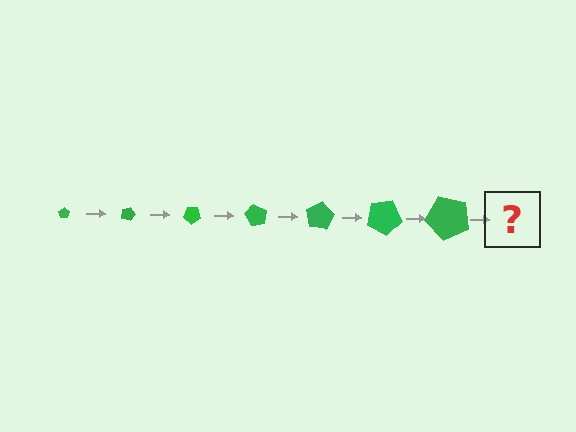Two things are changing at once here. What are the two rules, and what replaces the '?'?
The two rules are that the pentagon grows larger each step and it rotates 20 degrees each step. The '?' should be a pentagon, larger than the previous one and rotated 140 degrees from the start.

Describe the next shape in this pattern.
It should be a pentagon, larger than the previous one and rotated 140 degrees from the start.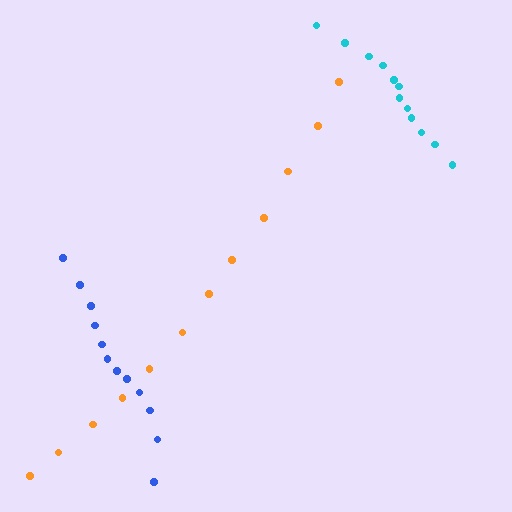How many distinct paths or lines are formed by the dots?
There are 3 distinct paths.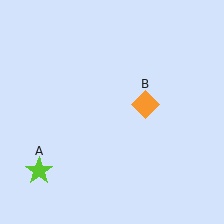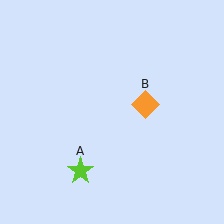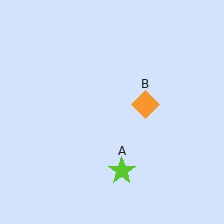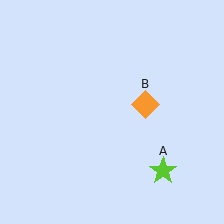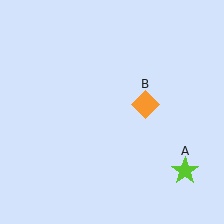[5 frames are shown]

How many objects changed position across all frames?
1 object changed position: lime star (object A).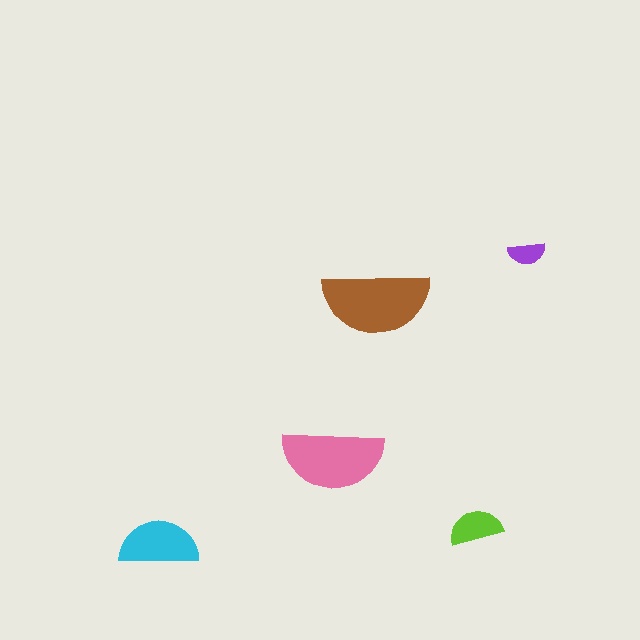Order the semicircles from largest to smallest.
the brown one, the pink one, the cyan one, the lime one, the purple one.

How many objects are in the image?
There are 5 objects in the image.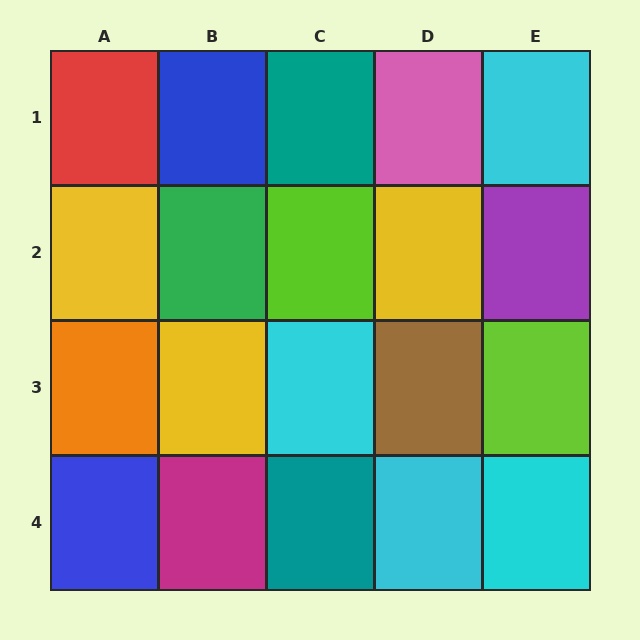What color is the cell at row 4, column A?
Blue.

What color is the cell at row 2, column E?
Purple.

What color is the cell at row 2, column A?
Yellow.